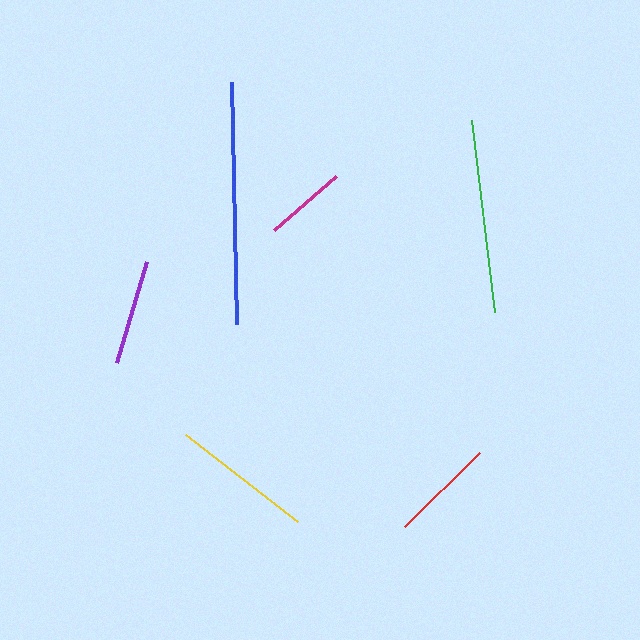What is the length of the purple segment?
The purple segment is approximately 106 pixels long.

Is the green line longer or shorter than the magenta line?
The green line is longer than the magenta line.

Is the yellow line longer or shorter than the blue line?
The blue line is longer than the yellow line.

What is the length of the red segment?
The red segment is approximately 105 pixels long.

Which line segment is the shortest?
The magenta line is the shortest at approximately 82 pixels.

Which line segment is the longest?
The blue line is the longest at approximately 242 pixels.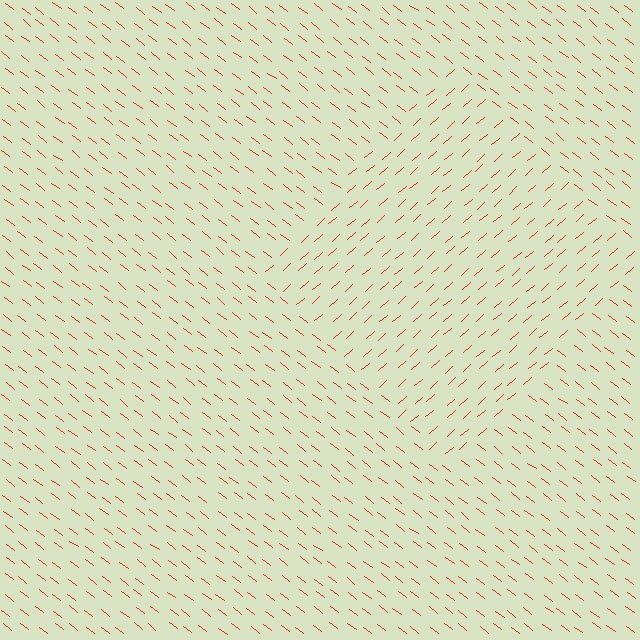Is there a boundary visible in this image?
Yes, there is a texture boundary formed by a change in line orientation.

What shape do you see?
I see a diamond.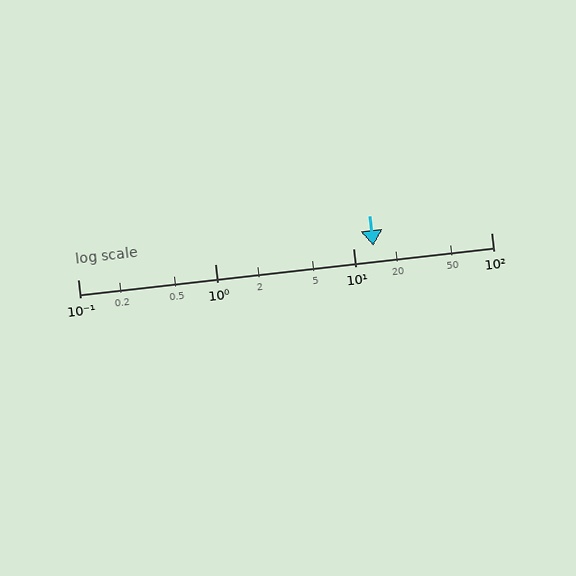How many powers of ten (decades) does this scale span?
The scale spans 3 decades, from 0.1 to 100.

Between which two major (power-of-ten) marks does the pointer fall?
The pointer is between 10 and 100.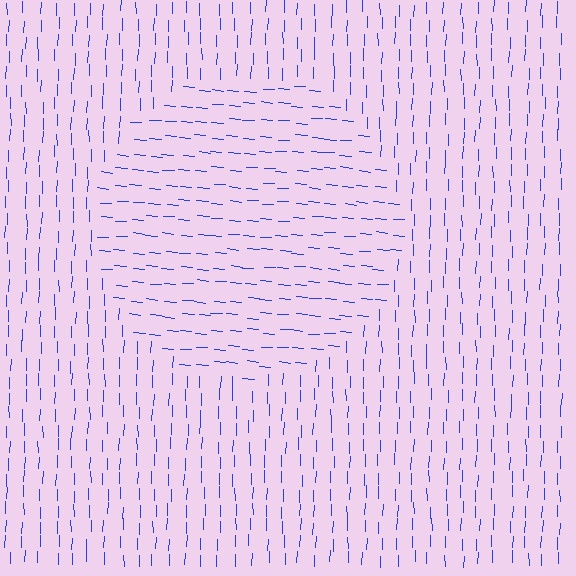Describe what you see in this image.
The image is filled with small blue line segments. A circle region in the image has lines oriented differently from the surrounding lines, creating a visible texture boundary.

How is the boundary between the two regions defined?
The boundary is defined purely by a change in line orientation (approximately 86 degrees difference). All lines are the same color and thickness.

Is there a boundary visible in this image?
Yes, there is a texture boundary formed by a change in line orientation.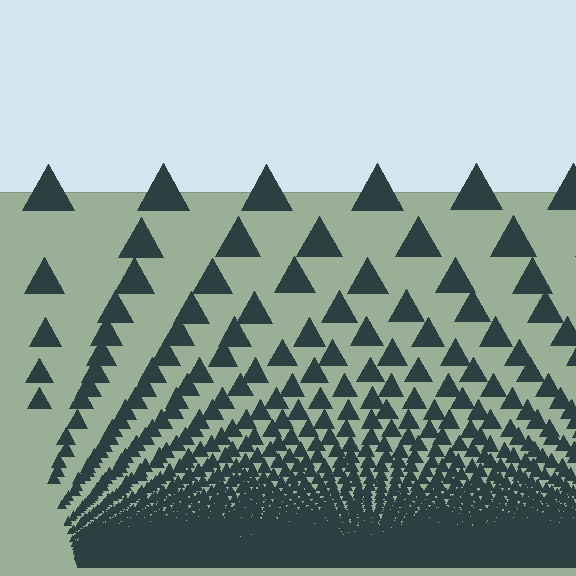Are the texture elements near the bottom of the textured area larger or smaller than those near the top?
Smaller. The gradient is inverted — elements near the bottom are smaller and denser.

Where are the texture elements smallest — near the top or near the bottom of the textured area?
Near the bottom.